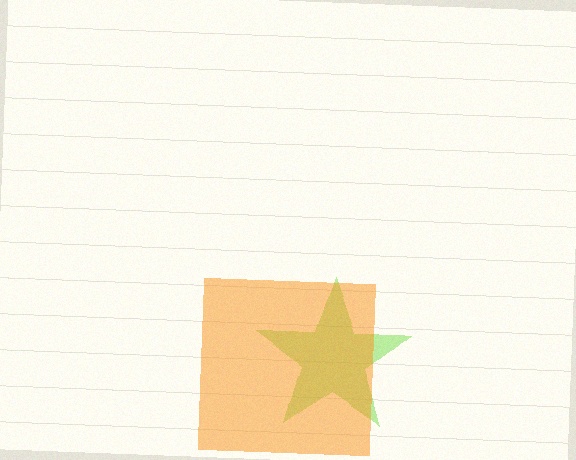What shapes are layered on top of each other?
The layered shapes are: a lime star, an orange square.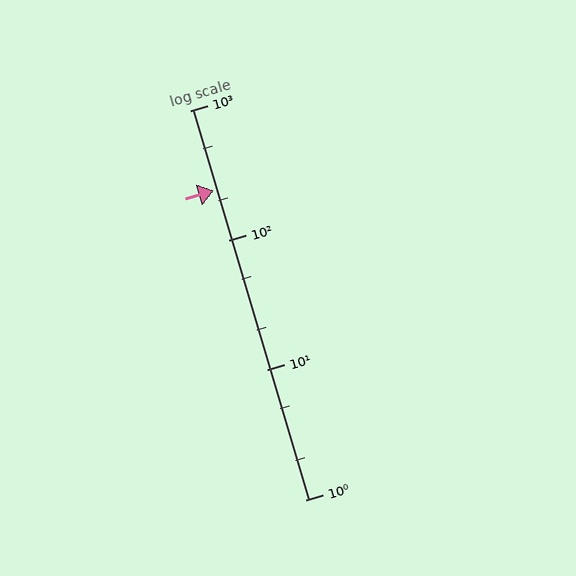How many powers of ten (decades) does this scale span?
The scale spans 3 decades, from 1 to 1000.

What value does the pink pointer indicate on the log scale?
The pointer indicates approximately 240.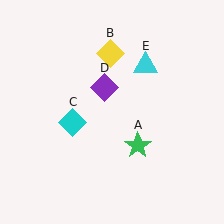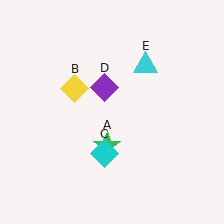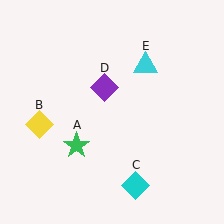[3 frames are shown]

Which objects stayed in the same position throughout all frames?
Purple diamond (object D) and cyan triangle (object E) remained stationary.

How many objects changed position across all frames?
3 objects changed position: green star (object A), yellow diamond (object B), cyan diamond (object C).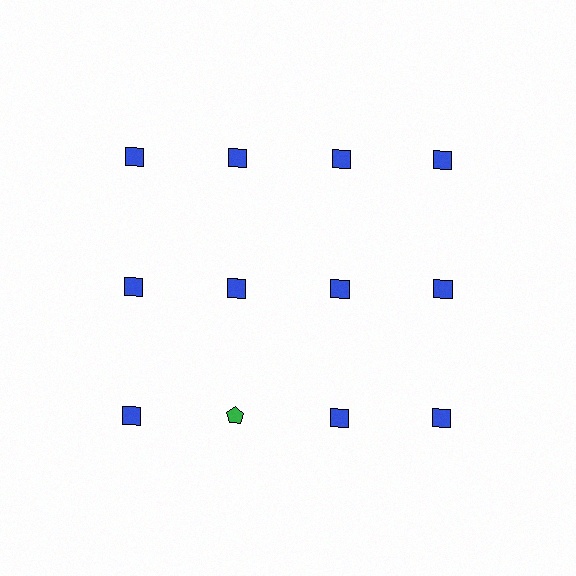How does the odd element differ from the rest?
It differs in both color (green instead of blue) and shape (pentagon instead of square).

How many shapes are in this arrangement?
There are 12 shapes arranged in a grid pattern.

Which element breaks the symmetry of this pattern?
The green pentagon in the third row, second from left column breaks the symmetry. All other shapes are blue squares.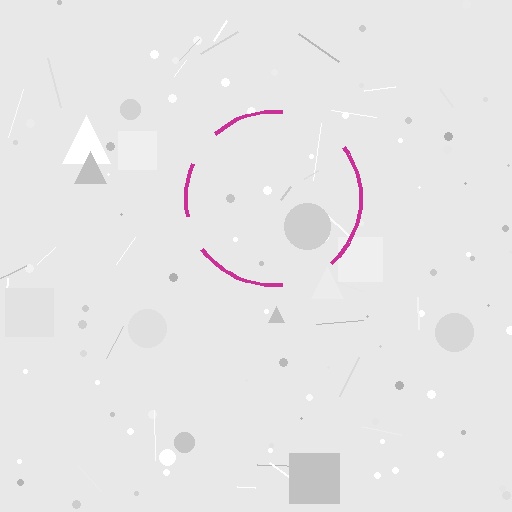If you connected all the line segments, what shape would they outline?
They would outline a circle.